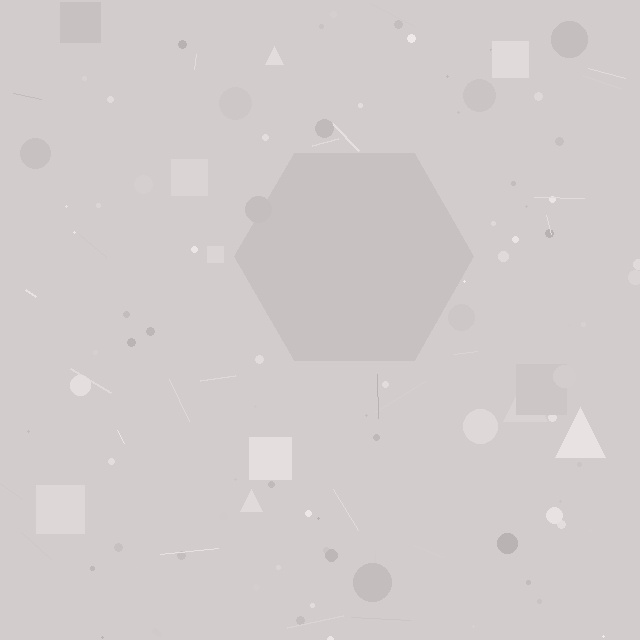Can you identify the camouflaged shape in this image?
The camouflaged shape is a hexagon.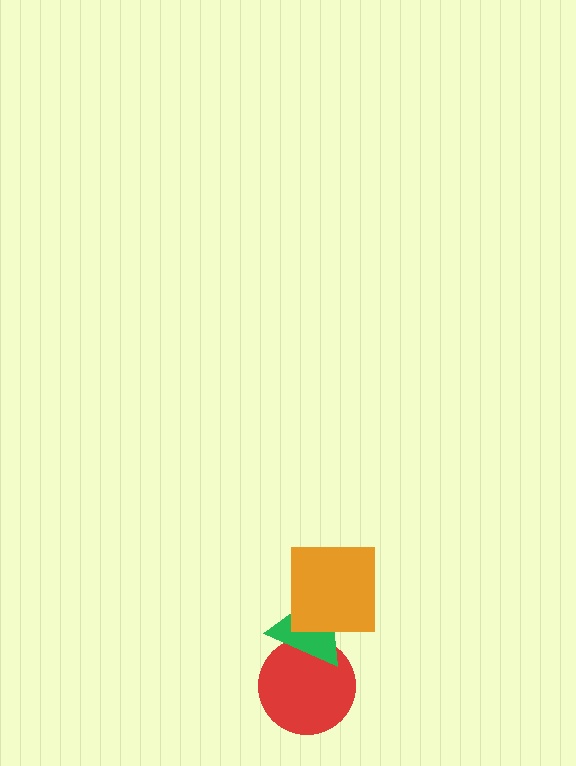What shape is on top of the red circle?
The green triangle is on top of the red circle.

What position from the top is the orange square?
The orange square is 1st from the top.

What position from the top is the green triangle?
The green triangle is 2nd from the top.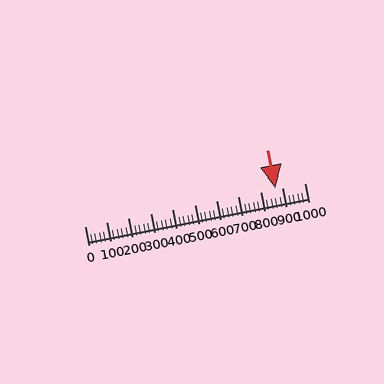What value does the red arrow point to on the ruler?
The red arrow points to approximately 869.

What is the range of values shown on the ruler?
The ruler shows values from 0 to 1000.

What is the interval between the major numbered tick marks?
The major tick marks are spaced 100 units apart.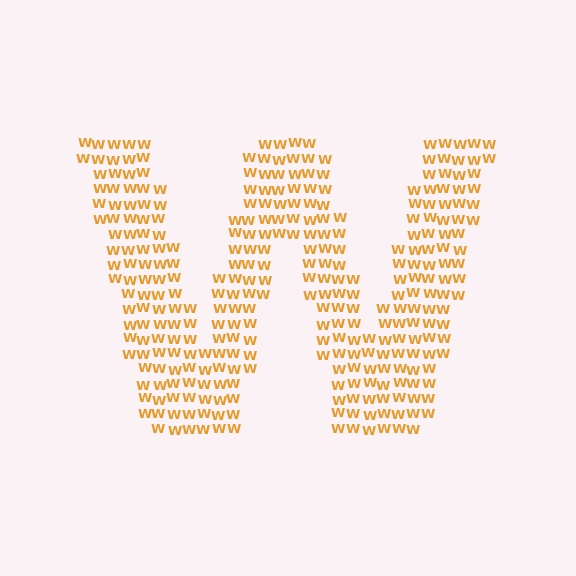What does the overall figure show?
The overall figure shows the letter W.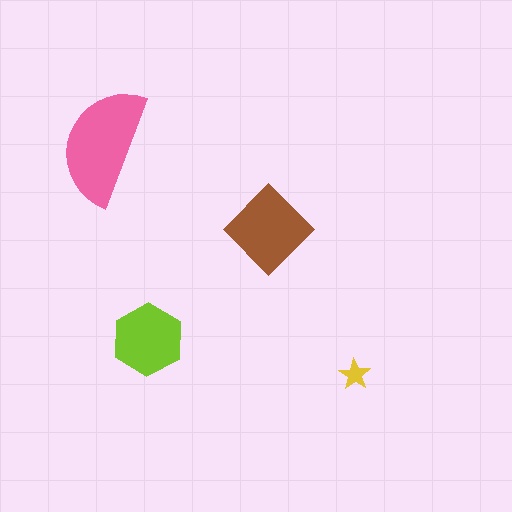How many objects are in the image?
There are 4 objects in the image.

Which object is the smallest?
The yellow star.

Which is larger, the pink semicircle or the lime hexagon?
The pink semicircle.